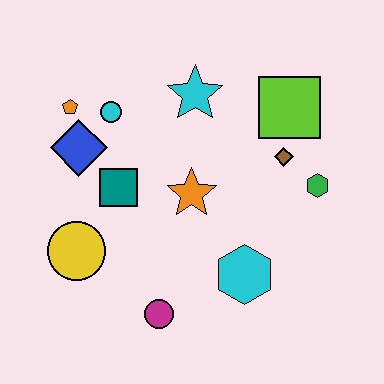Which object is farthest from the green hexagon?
The orange pentagon is farthest from the green hexagon.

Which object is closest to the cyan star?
The cyan circle is closest to the cyan star.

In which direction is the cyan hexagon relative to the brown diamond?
The cyan hexagon is below the brown diamond.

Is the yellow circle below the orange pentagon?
Yes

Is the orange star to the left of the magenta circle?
No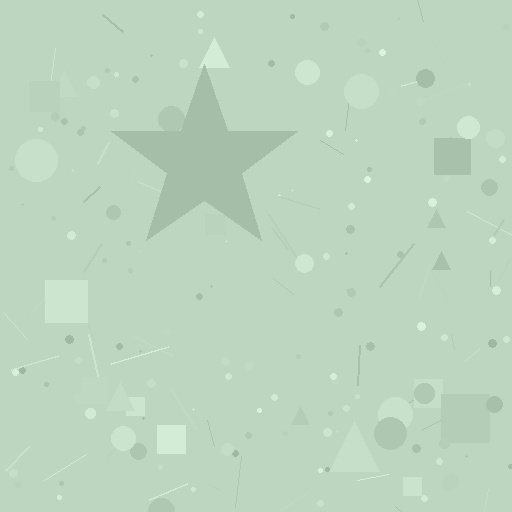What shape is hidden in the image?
A star is hidden in the image.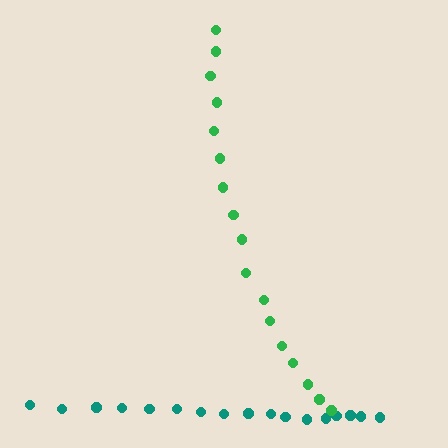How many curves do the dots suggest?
There are 2 distinct paths.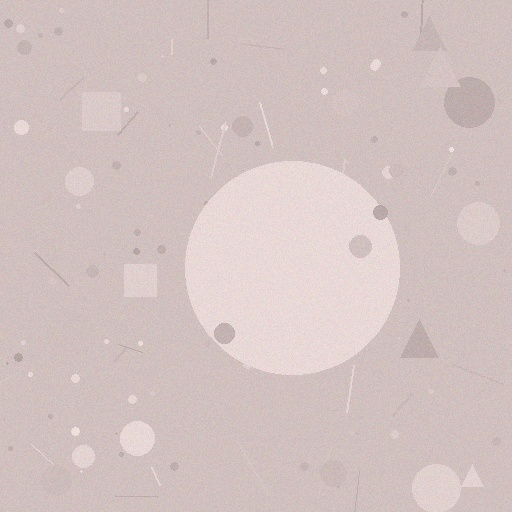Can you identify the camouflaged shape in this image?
The camouflaged shape is a circle.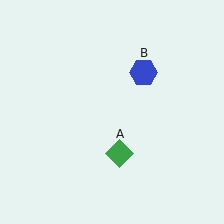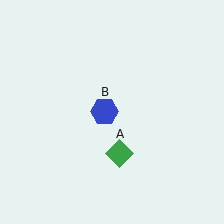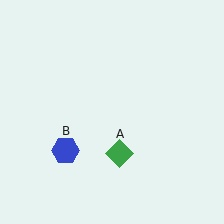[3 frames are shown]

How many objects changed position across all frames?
1 object changed position: blue hexagon (object B).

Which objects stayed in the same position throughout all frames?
Green diamond (object A) remained stationary.